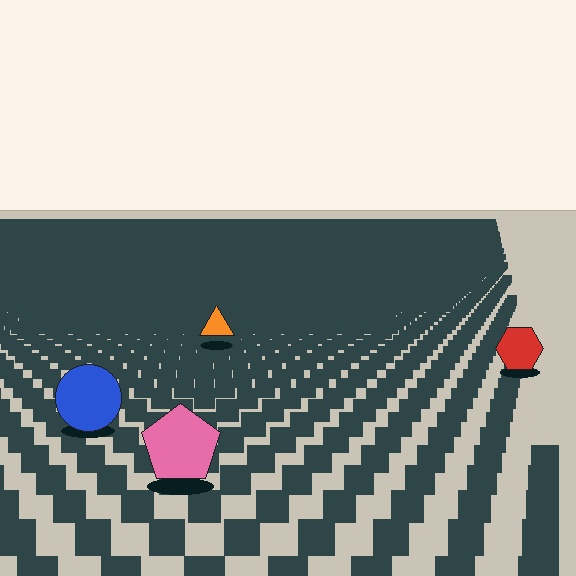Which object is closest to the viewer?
The pink pentagon is closest. The texture marks near it are larger and more spread out.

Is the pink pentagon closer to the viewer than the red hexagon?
Yes. The pink pentagon is closer — you can tell from the texture gradient: the ground texture is coarser near it.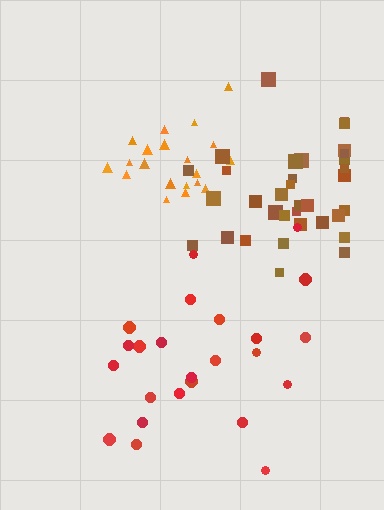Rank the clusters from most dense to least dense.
orange, brown, red.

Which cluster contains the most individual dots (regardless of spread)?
Brown (35).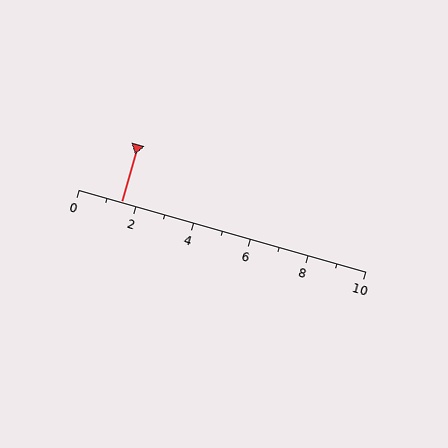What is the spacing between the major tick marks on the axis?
The major ticks are spaced 2 apart.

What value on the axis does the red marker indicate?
The marker indicates approximately 1.5.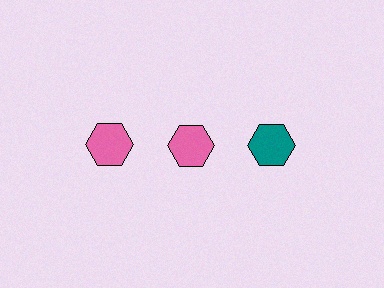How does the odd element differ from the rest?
It has a different color: teal instead of pink.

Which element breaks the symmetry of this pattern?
The teal hexagon in the top row, center column breaks the symmetry. All other shapes are pink hexagons.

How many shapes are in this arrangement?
There are 3 shapes arranged in a grid pattern.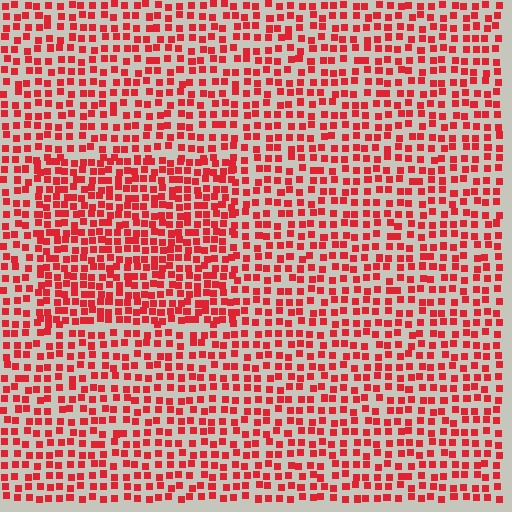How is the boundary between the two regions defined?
The boundary is defined by a change in element density (approximately 1.6x ratio). All elements are the same color, size, and shape.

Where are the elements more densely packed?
The elements are more densely packed inside the rectangle boundary.